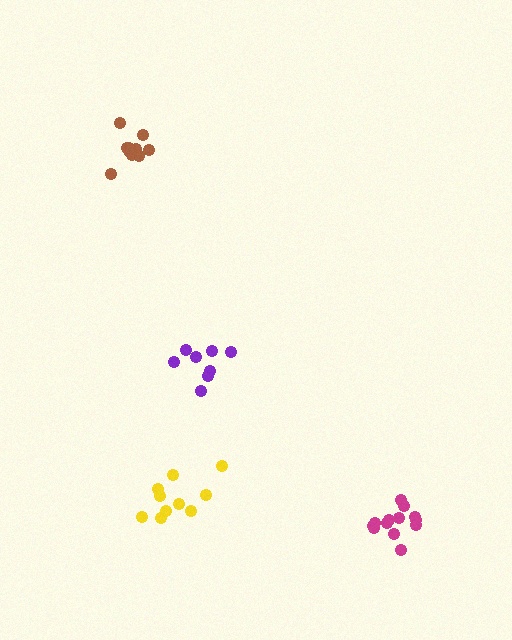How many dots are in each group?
Group 1: 10 dots, Group 2: 8 dots, Group 3: 10 dots, Group 4: 13 dots (41 total).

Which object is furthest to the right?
The magenta cluster is rightmost.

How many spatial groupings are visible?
There are 4 spatial groupings.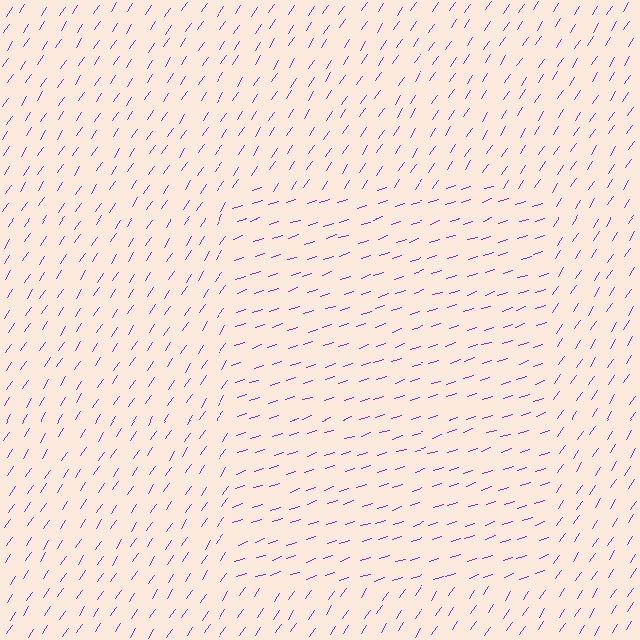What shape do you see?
I see a rectangle.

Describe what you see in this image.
The image is filled with small purple line segments. A rectangle region in the image has lines oriented differently from the surrounding lines, creating a visible texture boundary.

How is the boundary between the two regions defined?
The boundary is defined purely by a change in line orientation (approximately 38 degrees difference). All lines are the same color and thickness.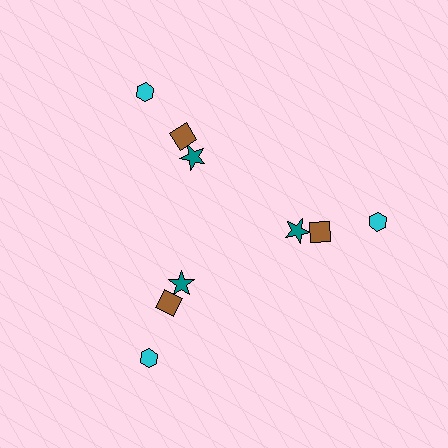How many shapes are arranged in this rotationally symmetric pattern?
There are 9 shapes, arranged in 3 groups of 3.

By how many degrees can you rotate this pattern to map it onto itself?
The pattern maps onto itself every 120 degrees of rotation.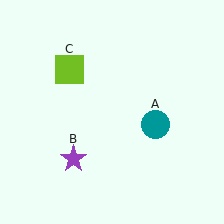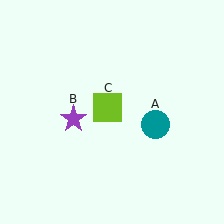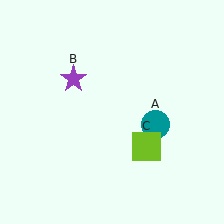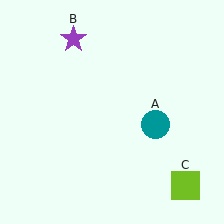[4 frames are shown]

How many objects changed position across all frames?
2 objects changed position: purple star (object B), lime square (object C).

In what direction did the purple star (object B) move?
The purple star (object B) moved up.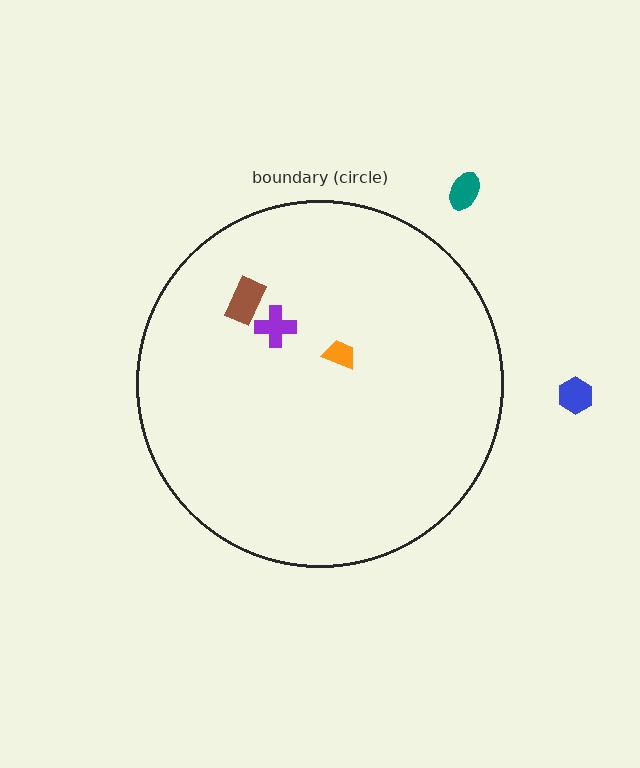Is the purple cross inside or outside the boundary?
Inside.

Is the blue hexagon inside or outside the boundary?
Outside.